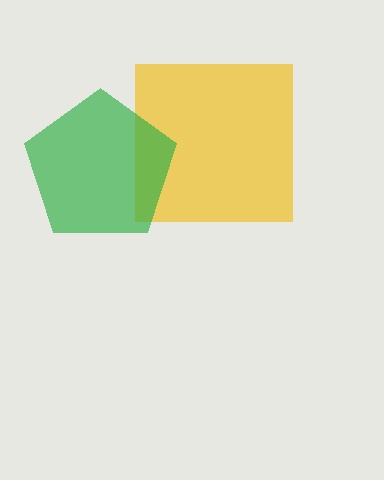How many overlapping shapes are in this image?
There are 2 overlapping shapes in the image.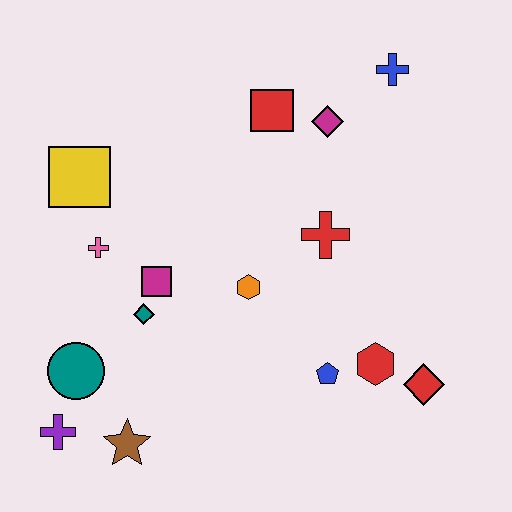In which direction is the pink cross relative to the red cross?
The pink cross is to the left of the red cross.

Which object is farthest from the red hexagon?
The yellow square is farthest from the red hexagon.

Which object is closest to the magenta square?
The teal diamond is closest to the magenta square.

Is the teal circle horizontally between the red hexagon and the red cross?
No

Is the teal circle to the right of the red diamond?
No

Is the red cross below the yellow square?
Yes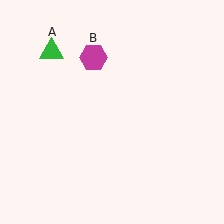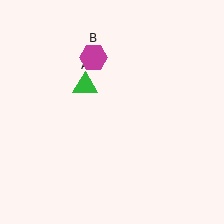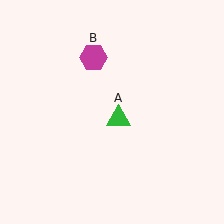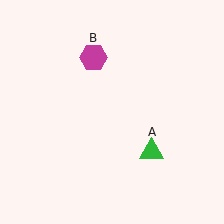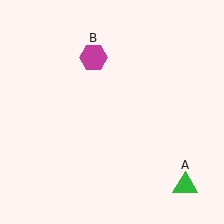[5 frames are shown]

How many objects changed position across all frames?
1 object changed position: green triangle (object A).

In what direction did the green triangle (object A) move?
The green triangle (object A) moved down and to the right.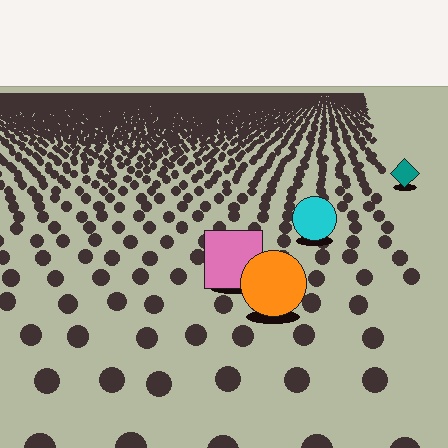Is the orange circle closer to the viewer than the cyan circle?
Yes. The orange circle is closer — you can tell from the texture gradient: the ground texture is coarser near it.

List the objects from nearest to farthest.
From nearest to farthest: the orange circle, the pink square, the cyan circle, the teal diamond.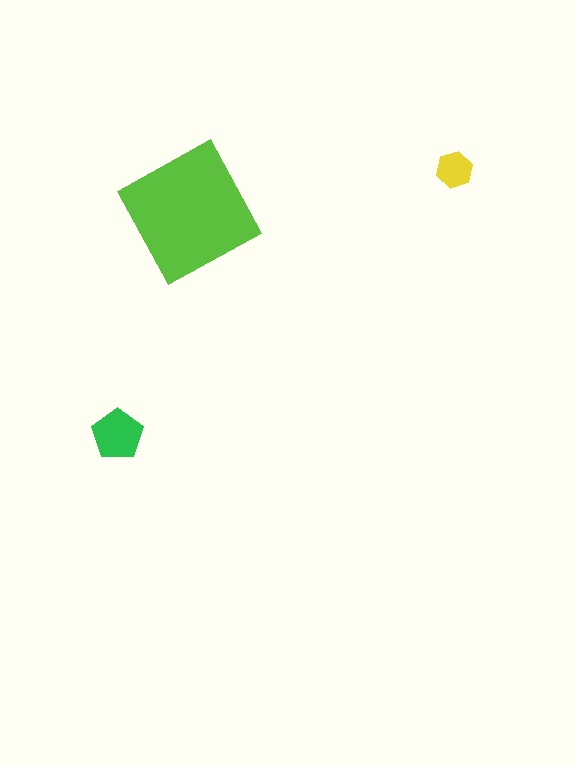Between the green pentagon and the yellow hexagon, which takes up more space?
The green pentagon.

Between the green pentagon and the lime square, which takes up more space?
The lime square.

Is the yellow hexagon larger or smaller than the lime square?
Smaller.